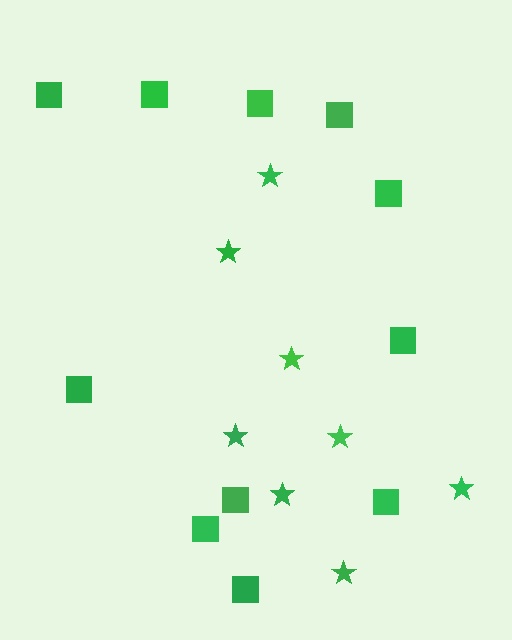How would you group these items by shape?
There are 2 groups: one group of stars (8) and one group of squares (11).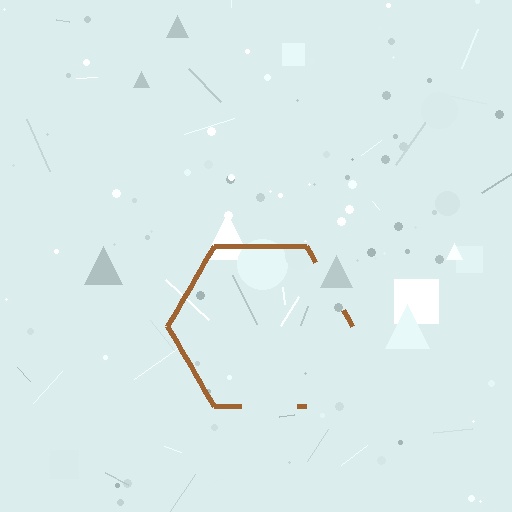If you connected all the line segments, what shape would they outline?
They would outline a hexagon.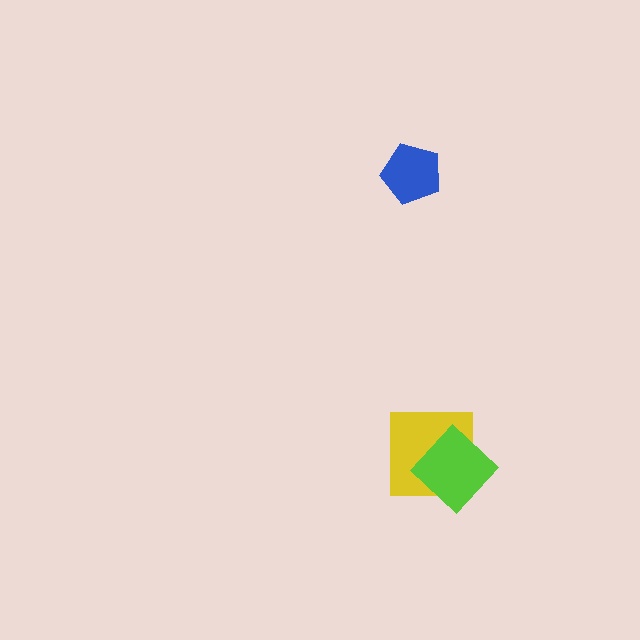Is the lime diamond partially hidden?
No, no other shape covers it.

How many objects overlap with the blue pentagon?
0 objects overlap with the blue pentagon.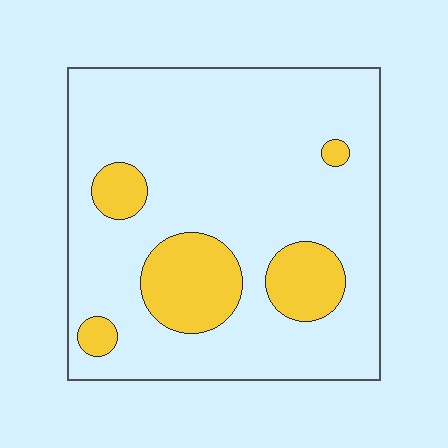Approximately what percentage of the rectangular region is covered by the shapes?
Approximately 20%.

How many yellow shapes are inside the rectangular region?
5.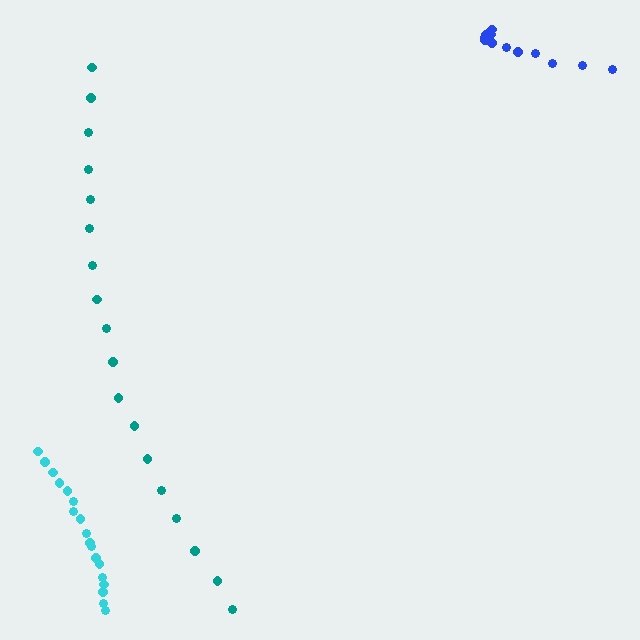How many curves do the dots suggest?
There are 3 distinct paths.